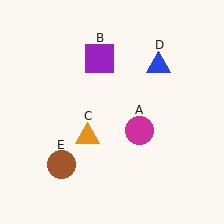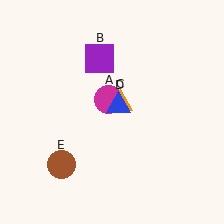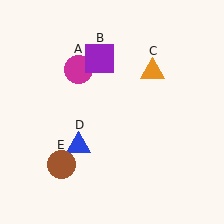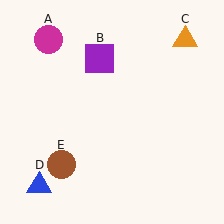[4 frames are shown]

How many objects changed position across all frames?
3 objects changed position: magenta circle (object A), orange triangle (object C), blue triangle (object D).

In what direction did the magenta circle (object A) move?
The magenta circle (object A) moved up and to the left.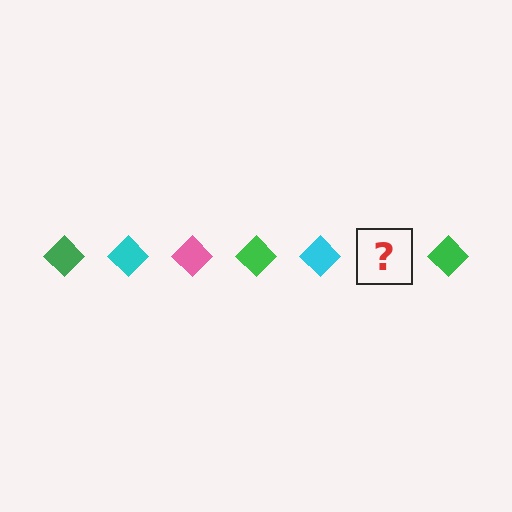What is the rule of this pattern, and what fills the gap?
The rule is that the pattern cycles through green, cyan, pink diamonds. The gap should be filled with a pink diamond.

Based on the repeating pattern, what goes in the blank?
The blank should be a pink diamond.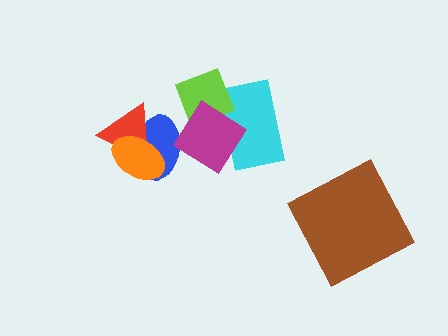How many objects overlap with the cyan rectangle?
2 objects overlap with the cyan rectangle.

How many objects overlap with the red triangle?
2 objects overlap with the red triangle.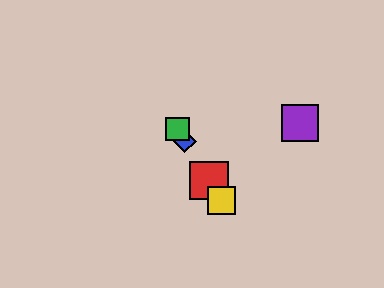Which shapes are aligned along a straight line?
The red square, the blue diamond, the green square, the yellow square are aligned along a straight line.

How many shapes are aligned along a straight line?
4 shapes (the red square, the blue diamond, the green square, the yellow square) are aligned along a straight line.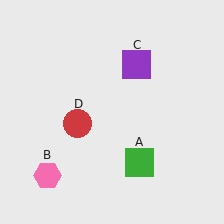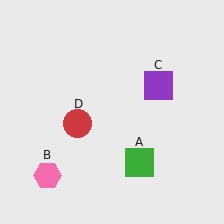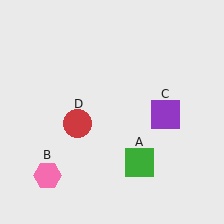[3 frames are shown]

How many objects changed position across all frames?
1 object changed position: purple square (object C).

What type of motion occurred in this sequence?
The purple square (object C) rotated clockwise around the center of the scene.